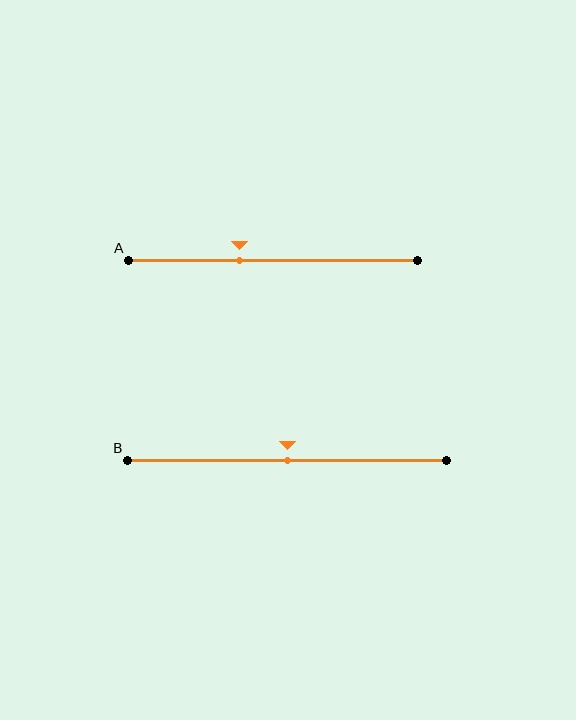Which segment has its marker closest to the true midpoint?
Segment B has its marker closest to the true midpoint.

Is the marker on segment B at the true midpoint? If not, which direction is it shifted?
Yes, the marker on segment B is at the true midpoint.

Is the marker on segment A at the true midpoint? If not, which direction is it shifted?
No, the marker on segment A is shifted to the left by about 12% of the segment length.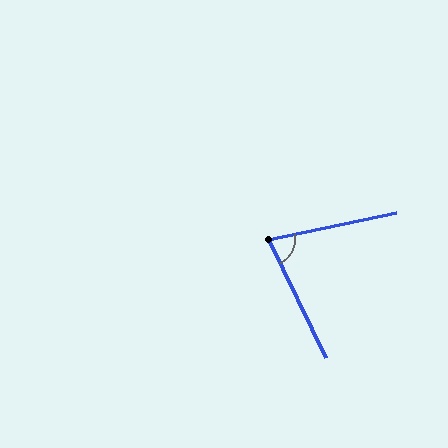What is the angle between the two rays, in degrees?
Approximately 76 degrees.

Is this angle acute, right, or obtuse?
It is acute.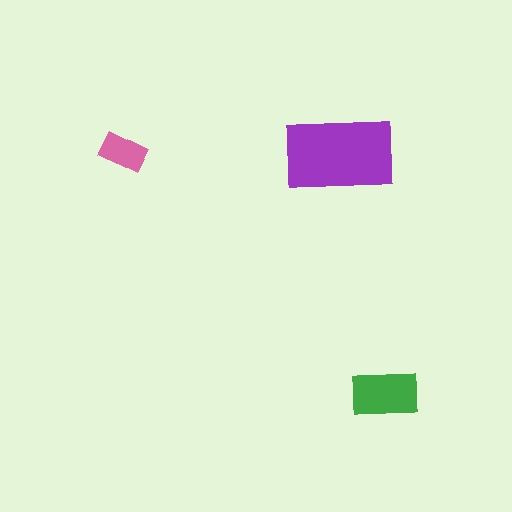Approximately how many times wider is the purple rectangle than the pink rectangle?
About 2.5 times wider.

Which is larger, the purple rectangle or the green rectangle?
The purple one.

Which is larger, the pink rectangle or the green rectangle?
The green one.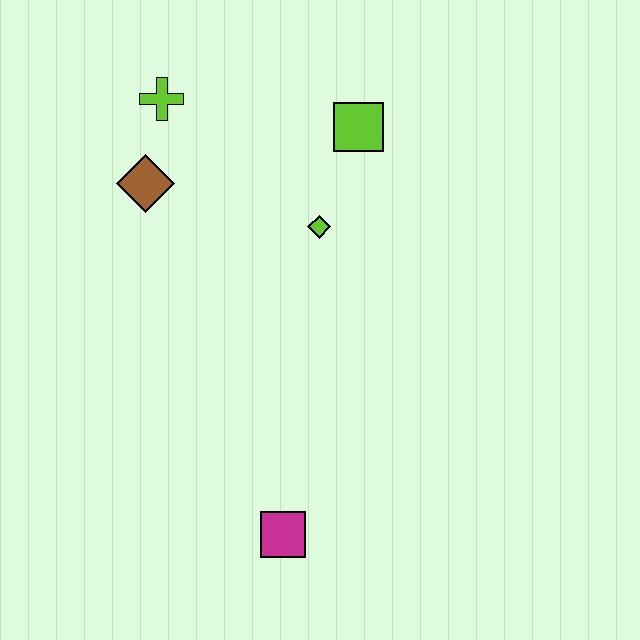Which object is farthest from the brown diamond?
The magenta square is farthest from the brown diamond.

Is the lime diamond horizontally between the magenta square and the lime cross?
No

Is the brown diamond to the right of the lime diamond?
No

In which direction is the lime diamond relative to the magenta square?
The lime diamond is above the magenta square.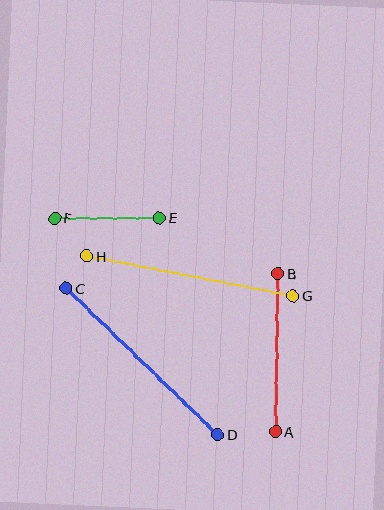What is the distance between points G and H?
The distance is approximately 210 pixels.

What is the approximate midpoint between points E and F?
The midpoint is at approximately (107, 218) pixels.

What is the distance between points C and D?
The distance is approximately 211 pixels.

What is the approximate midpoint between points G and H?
The midpoint is at approximately (190, 276) pixels.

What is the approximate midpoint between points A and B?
The midpoint is at approximately (277, 352) pixels.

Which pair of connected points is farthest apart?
Points C and D are farthest apart.